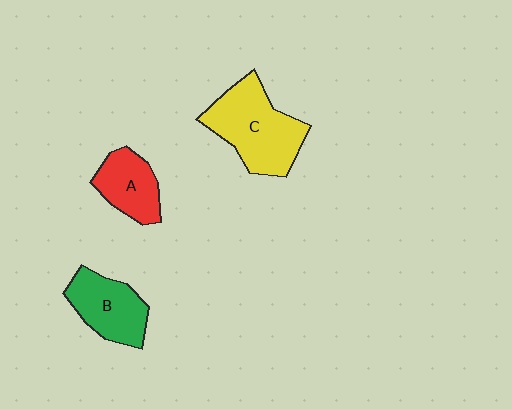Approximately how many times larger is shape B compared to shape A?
Approximately 1.2 times.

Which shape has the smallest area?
Shape A (red).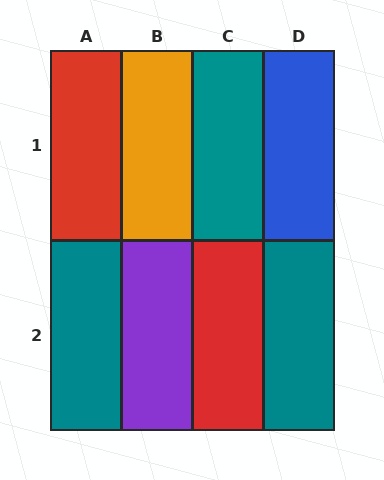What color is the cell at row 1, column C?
Teal.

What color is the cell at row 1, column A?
Red.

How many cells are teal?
3 cells are teal.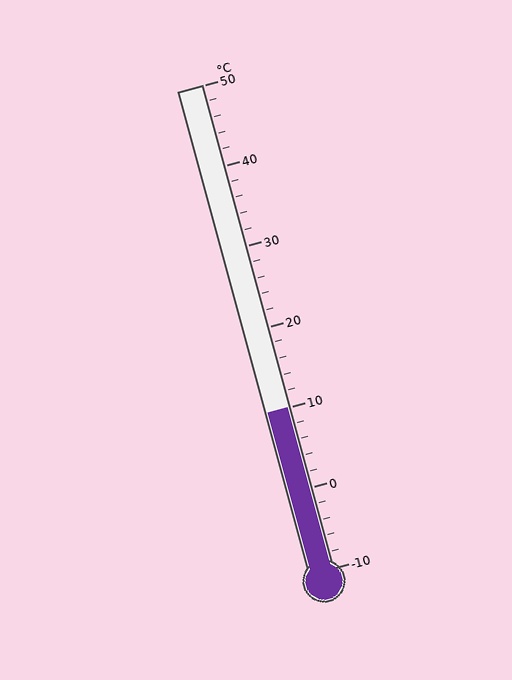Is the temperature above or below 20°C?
The temperature is below 20°C.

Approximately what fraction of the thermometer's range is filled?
The thermometer is filled to approximately 35% of its range.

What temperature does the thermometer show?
The thermometer shows approximately 10°C.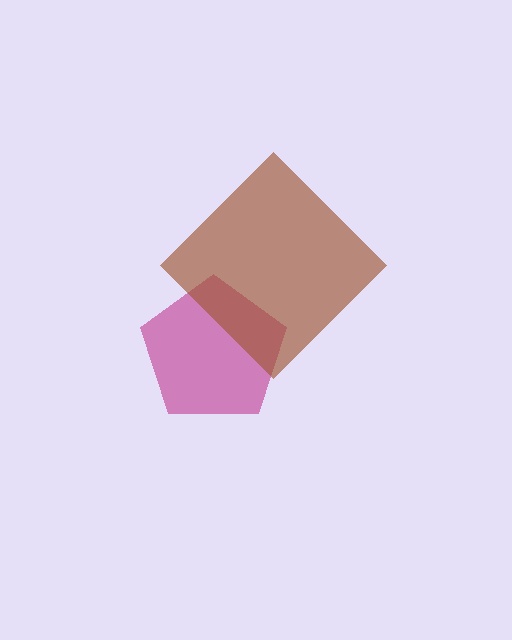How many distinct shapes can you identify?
There are 2 distinct shapes: a magenta pentagon, a brown diamond.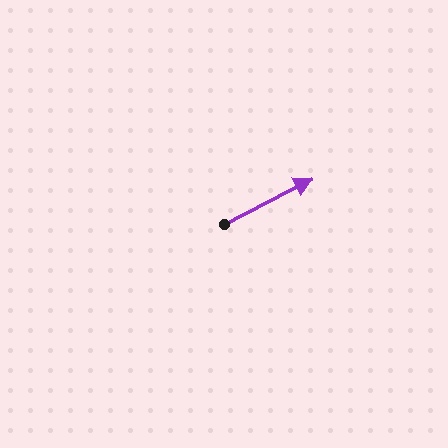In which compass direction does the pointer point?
Northeast.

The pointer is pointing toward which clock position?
Roughly 2 o'clock.